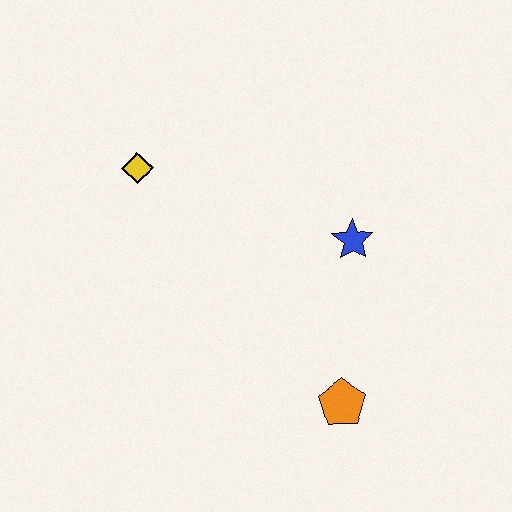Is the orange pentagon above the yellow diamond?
No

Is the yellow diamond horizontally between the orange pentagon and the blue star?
No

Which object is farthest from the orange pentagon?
The yellow diamond is farthest from the orange pentagon.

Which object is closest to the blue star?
The orange pentagon is closest to the blue star.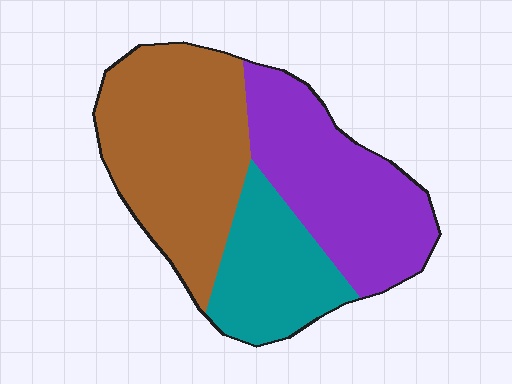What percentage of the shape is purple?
Purple takes up about one third (1/3) of the shape.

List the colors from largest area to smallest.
From largest to smallest: brown, purple, teal.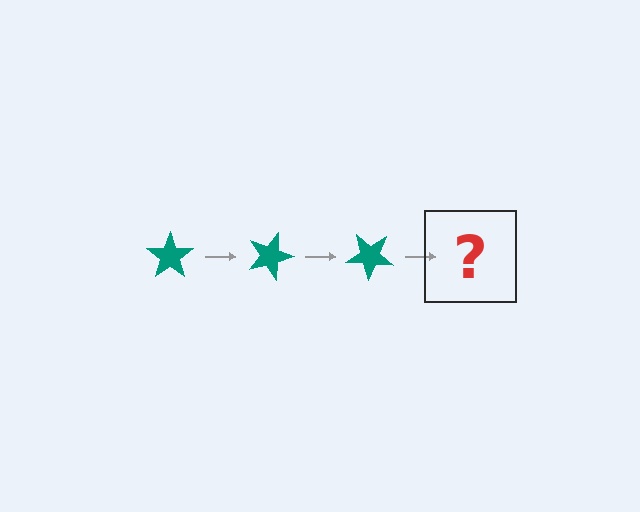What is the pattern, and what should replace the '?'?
The pattern is that the star rotates 20 degrees each step. The '?' should be a teal star rotated 60 degrees.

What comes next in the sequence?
The next element should be a teal star rotated 60 degrees.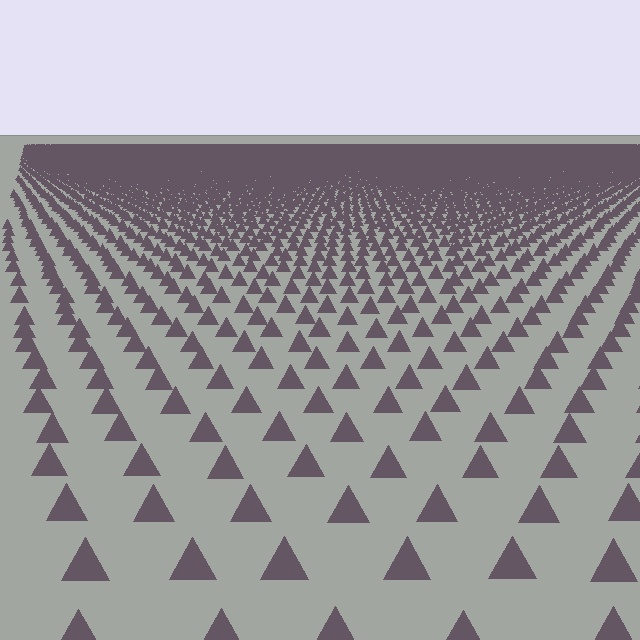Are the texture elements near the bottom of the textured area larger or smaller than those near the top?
Larger. Near the bottom, elements are closer to the viewer and appear at a bigger on-screen size.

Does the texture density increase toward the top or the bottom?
Density increases toward the top.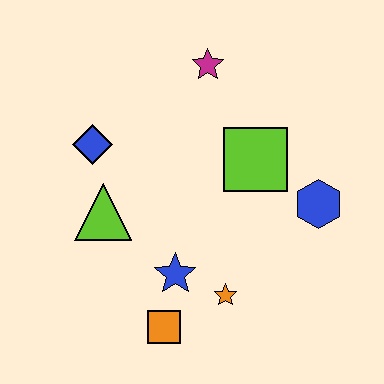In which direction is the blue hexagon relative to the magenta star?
The blue hexagon is below the magenta star.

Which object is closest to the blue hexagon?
The lime square is closest to the blue hexagon.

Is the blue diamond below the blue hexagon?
No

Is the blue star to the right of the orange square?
Yes